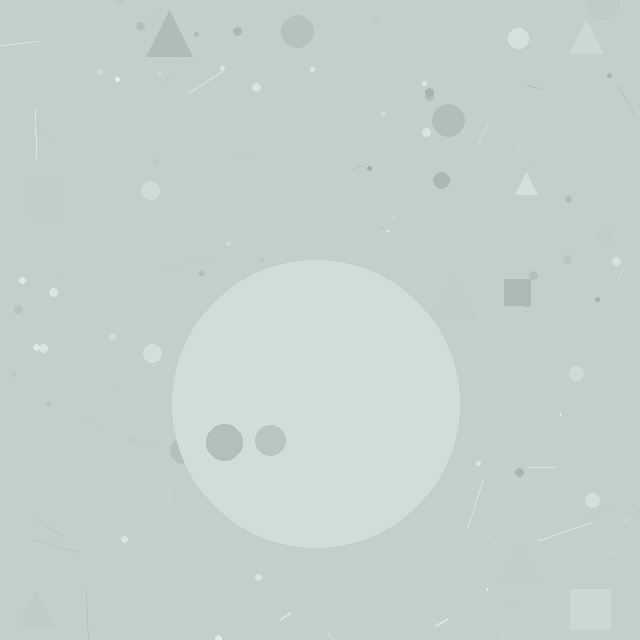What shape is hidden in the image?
A circle is hidden in the image.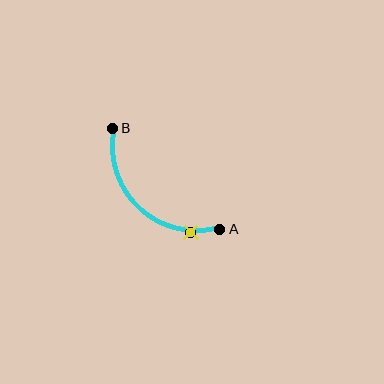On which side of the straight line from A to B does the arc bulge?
The arc bulges below and to the left of the straight line connecting A and B.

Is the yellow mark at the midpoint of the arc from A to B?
No. The yellow mark lies on the arc but is closer to endpoint A. The arc midpoint would be at the point on the curve equidistant along the arc from both A and B.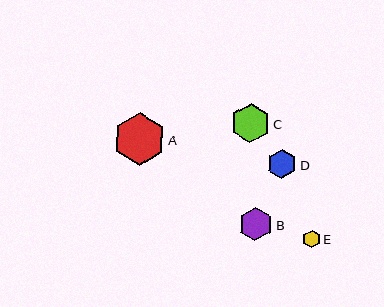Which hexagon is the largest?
Hexagon A is the largest with a size of approximately 52 pixels.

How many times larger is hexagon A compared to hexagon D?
Hexagon A is approximately 1.8 times the size of hexagon D.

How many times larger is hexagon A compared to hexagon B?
Hexagon A is approximately 1.6 times the size of hexagon B.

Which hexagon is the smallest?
Hexagon E is the smallest with a size of approximately 18 pixels.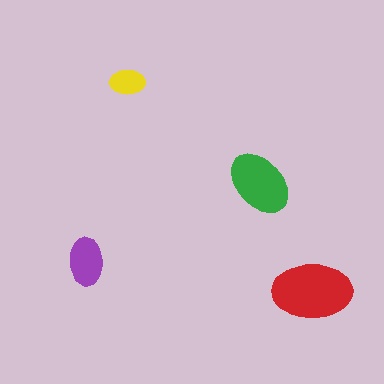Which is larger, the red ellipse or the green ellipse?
The red one.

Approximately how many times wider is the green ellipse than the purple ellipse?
About 1.5 times wider.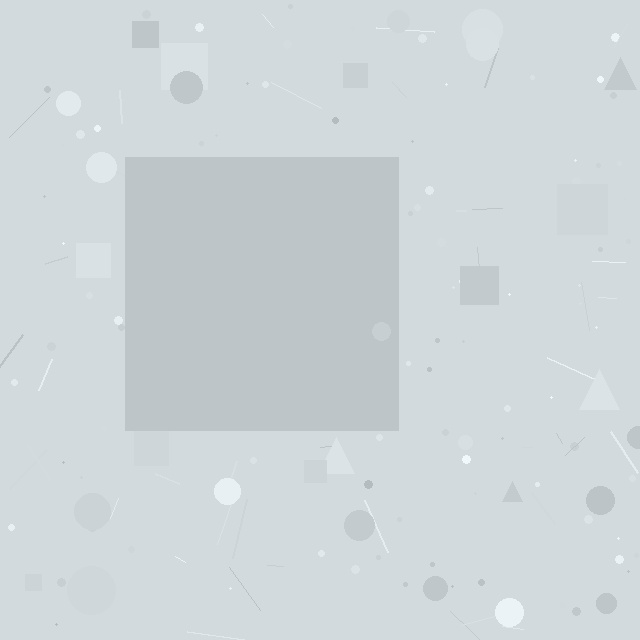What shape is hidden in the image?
A square is hidden in the image.